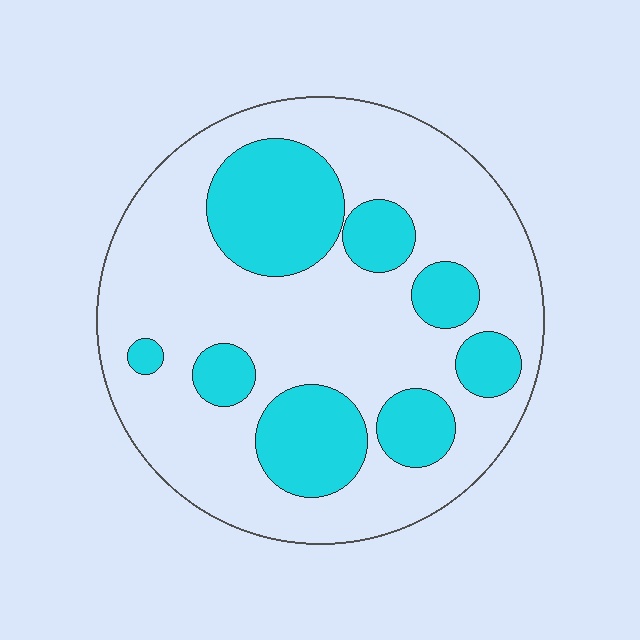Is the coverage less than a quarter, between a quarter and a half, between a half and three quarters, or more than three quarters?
Between a quarter and a half.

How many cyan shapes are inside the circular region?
8.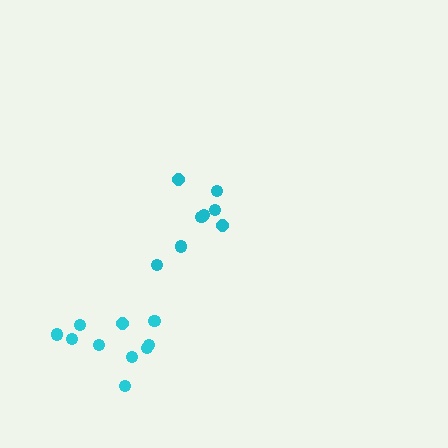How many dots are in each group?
Group 1: 8 dots, Group 2: 10 dots (18 total).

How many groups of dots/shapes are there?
There are 2 groups.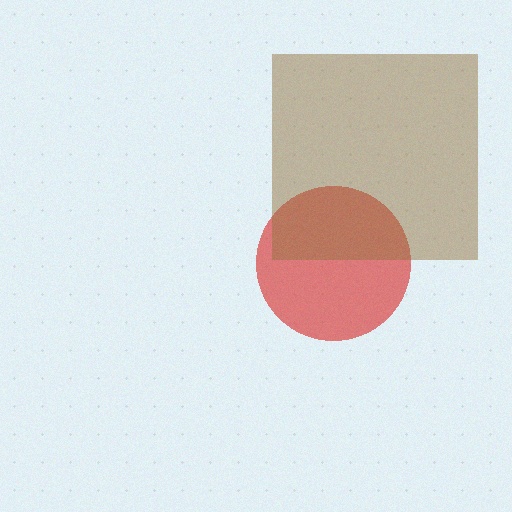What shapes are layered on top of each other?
The layered shapes are: a red circle, a brown square.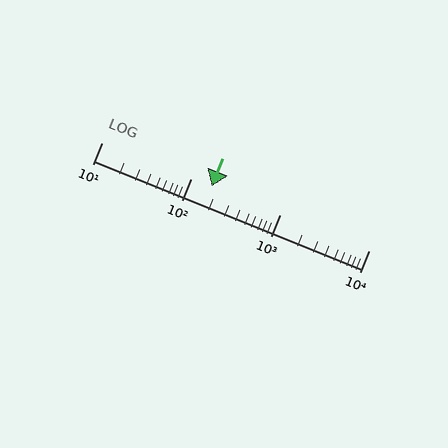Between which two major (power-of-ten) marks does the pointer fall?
The pointer is between 100 and 1000.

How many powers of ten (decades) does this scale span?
The scale spans 3 decades, from 10 to 10000.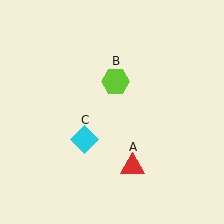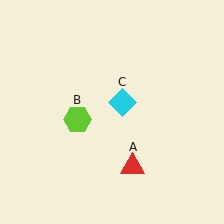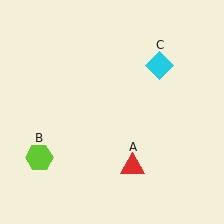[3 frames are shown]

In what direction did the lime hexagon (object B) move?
The lime hexagon (object B) moved down and to the left.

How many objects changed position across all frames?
2 objects changed position: lime hexagon (object B), cyan diamond (object C).